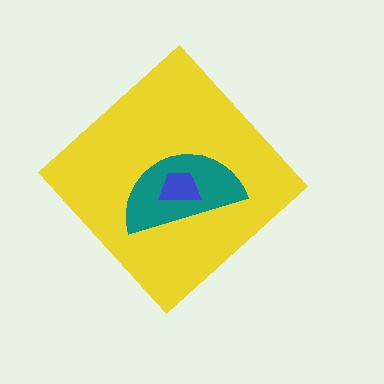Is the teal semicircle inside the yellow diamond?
Yes.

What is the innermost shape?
The blue trapezoid.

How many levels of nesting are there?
3.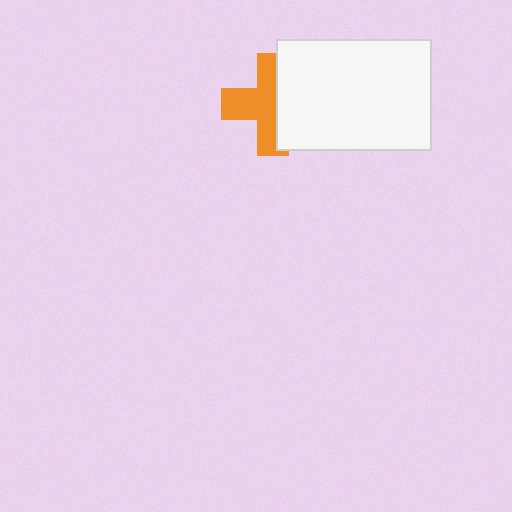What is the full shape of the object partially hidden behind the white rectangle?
The partially hidden object is an orange cross.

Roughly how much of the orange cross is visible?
About half of it is visible (roughly 55%).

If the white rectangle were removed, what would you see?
You would see the complete orange cross.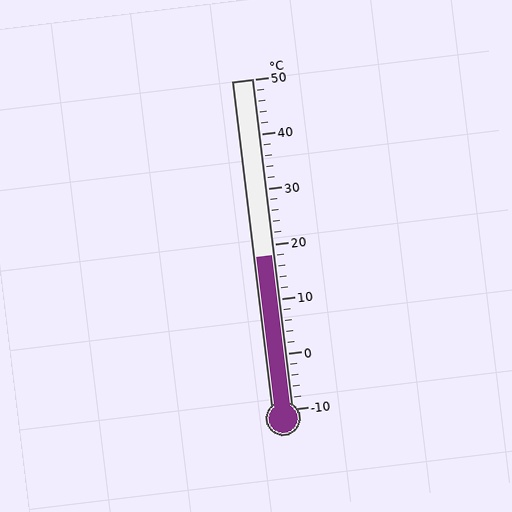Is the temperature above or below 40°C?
The temperature is below 40°C.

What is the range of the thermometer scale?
The thermometer scale ranges from -10°C to 50°C.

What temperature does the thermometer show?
The thermometer shows approximately 18°C.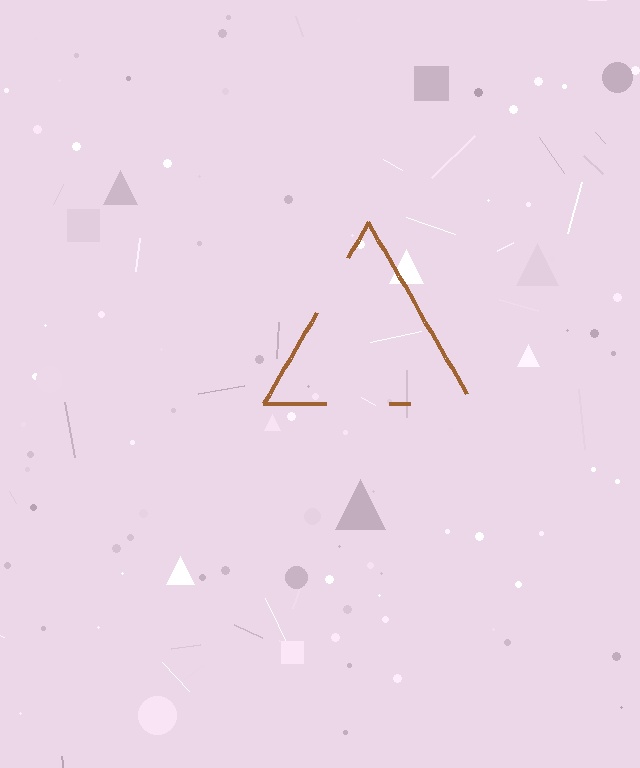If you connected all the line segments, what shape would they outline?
They would outline a triangle.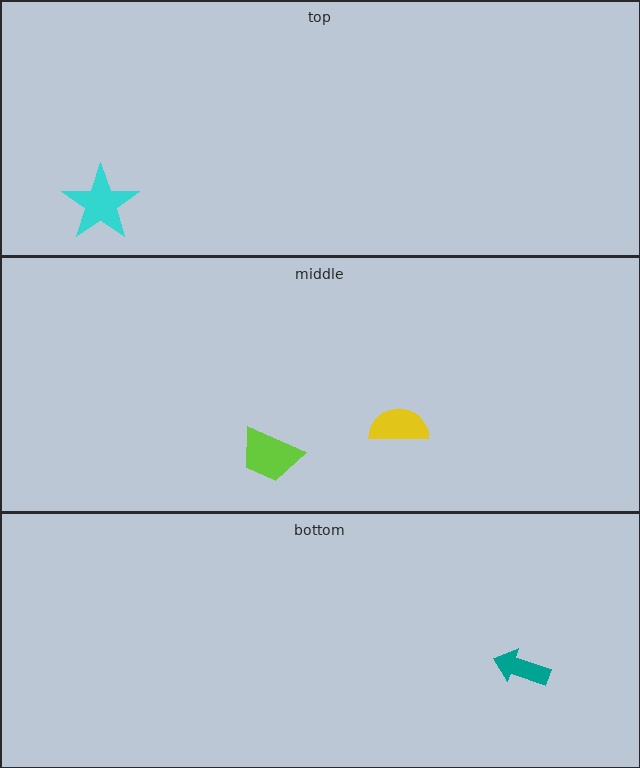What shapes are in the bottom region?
The teal arrow.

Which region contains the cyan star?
The top region.